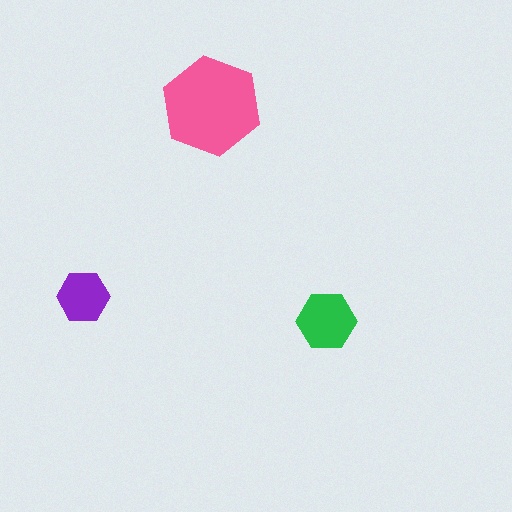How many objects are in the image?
There are 3 objects in the image.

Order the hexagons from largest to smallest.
the pink one, the green one, the purple one.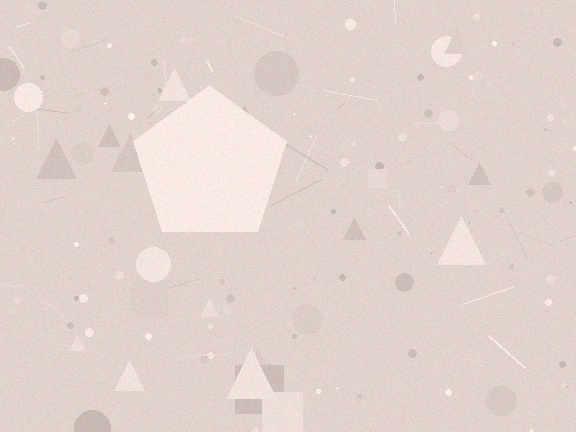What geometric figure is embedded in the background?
A pentagon is embedded in the background.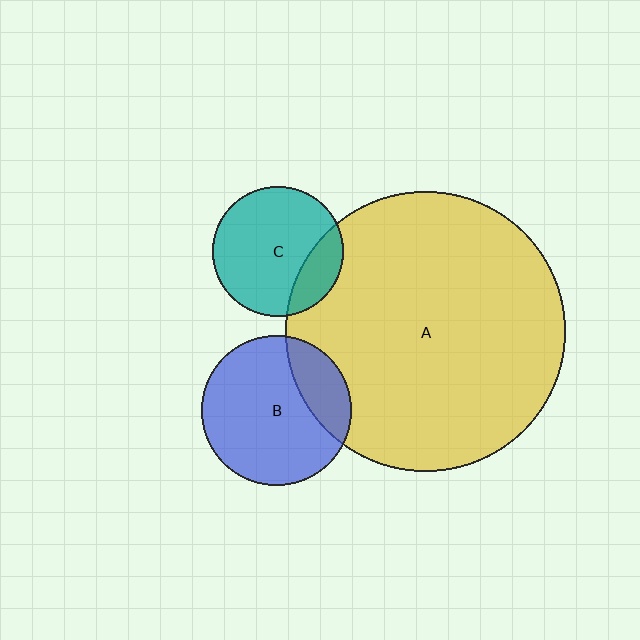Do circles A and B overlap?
Yes.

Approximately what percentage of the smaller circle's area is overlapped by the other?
Approximately 25%.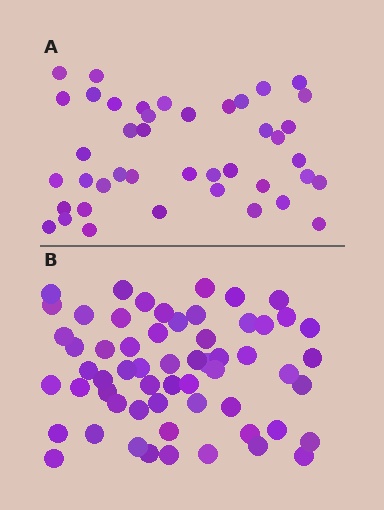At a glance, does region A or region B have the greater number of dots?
Region B (the bottom region) has more dots.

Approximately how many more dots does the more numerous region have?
Region B has approximately 15 more dots than region A.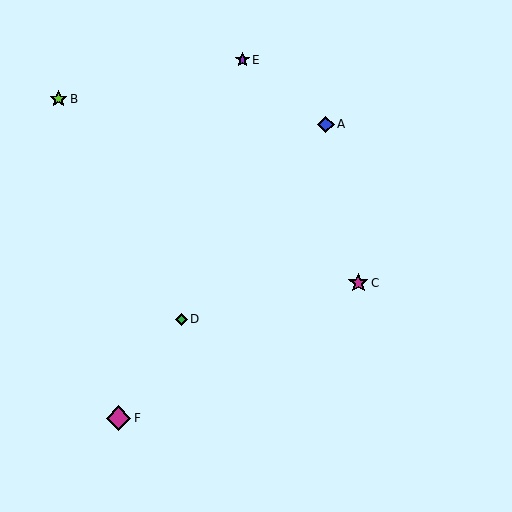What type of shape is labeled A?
Shape A is a blue diamond.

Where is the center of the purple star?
The center of the purple star is at (242, 60).